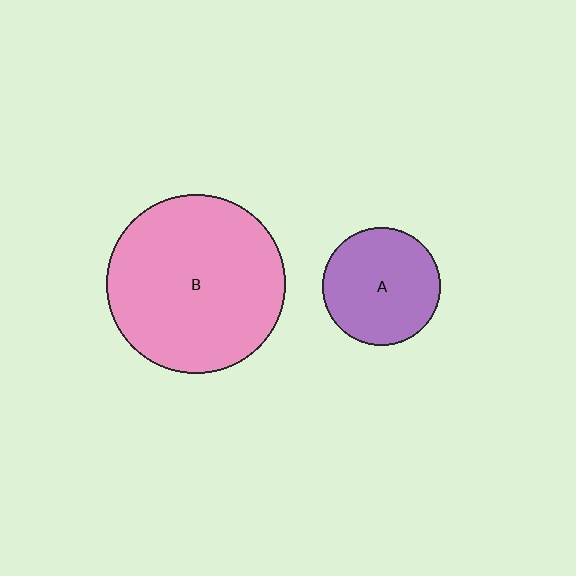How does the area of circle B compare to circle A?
Approximately 2.3 times.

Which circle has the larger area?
Circle B (pink).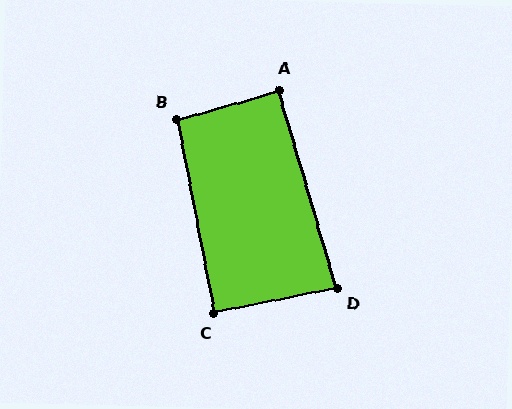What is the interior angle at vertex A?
Approximately 91 degrees (approximately right).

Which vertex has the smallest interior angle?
D, at approximately 85 degrees.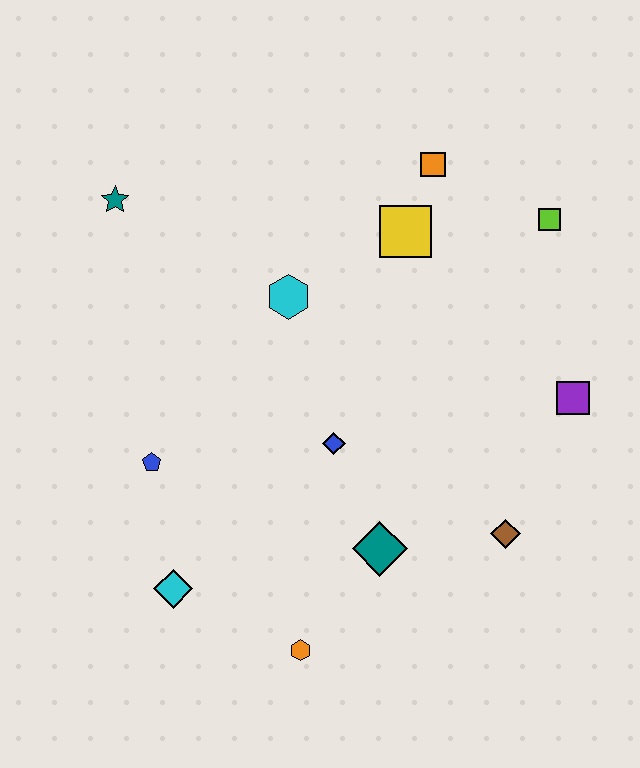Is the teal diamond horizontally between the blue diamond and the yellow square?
Yes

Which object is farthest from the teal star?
The brown diamond is farthest from the teal star.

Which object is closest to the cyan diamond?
The blue pentagon is closest to the cyan diamond.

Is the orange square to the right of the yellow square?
Yes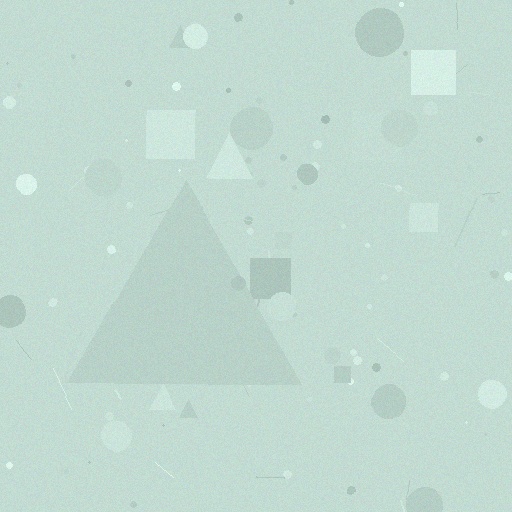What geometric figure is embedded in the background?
A triangle is embedded in the background.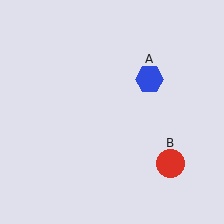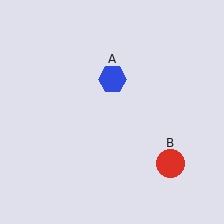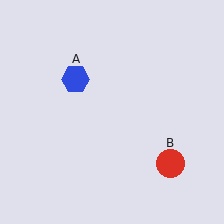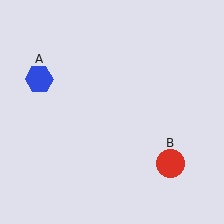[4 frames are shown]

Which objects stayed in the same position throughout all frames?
Red circle (object B) remained stationary.